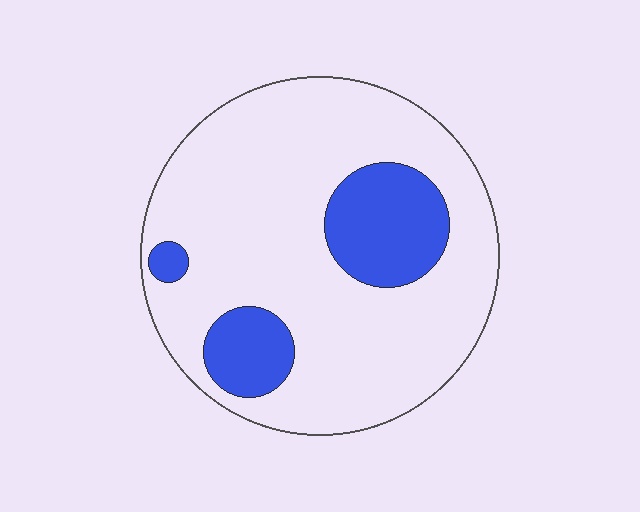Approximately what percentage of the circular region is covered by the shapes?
Approximately 20%.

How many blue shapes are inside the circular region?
3.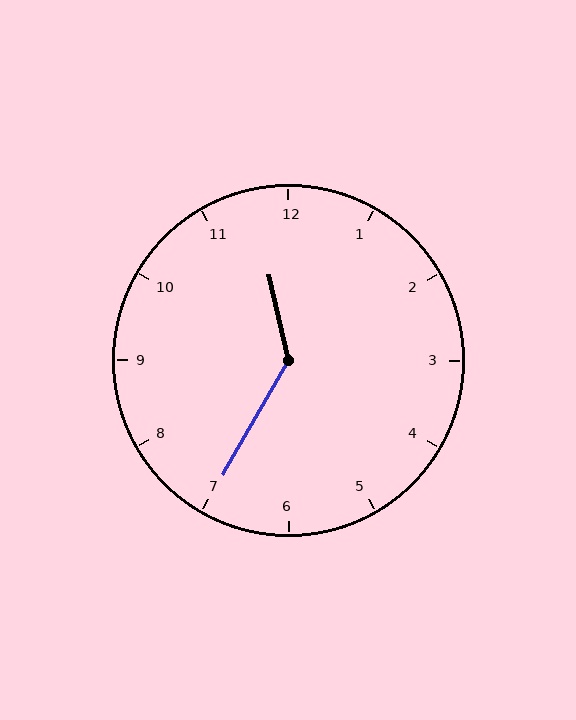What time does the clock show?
11:35.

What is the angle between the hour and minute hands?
Approximately 138 degrees.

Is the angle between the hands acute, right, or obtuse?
It is obtuse.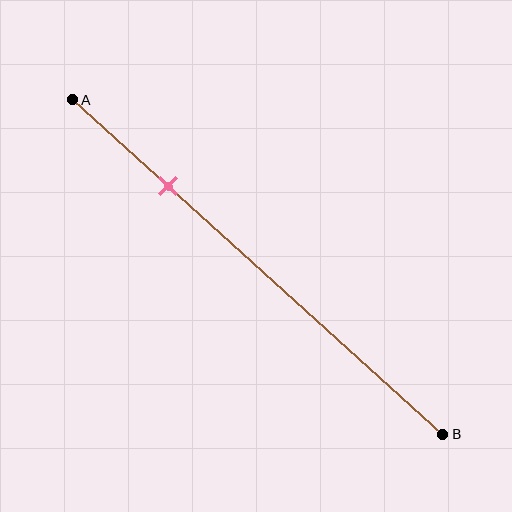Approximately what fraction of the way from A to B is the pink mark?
The pink mark is approximately 25% of the way from A to B.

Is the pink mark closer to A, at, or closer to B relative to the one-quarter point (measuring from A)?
The pink mark is approximately at the one-quarter point of segment AB.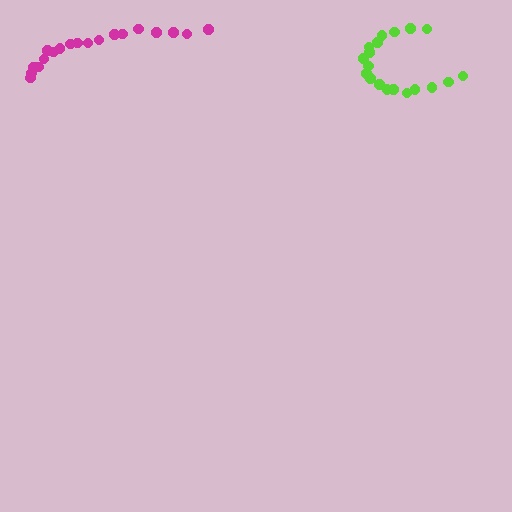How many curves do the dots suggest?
There are 2 distinct paths.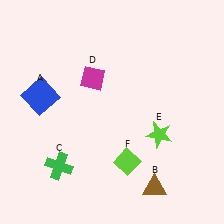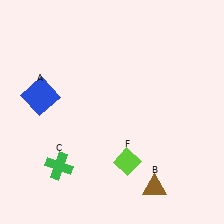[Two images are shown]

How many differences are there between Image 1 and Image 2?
There are 2 differences between the two images.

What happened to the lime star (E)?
The lime star (E) was removed in Image 2. It was in the bottom-right area of Image 1.